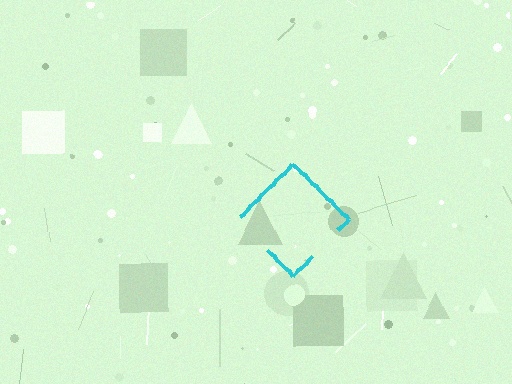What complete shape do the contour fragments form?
The contour fragments form a diamond.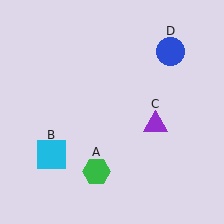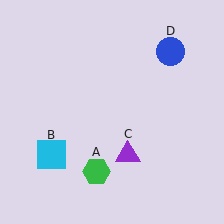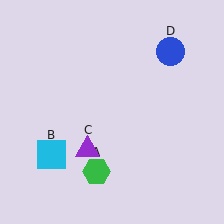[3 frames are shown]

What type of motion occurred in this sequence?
The purple triangle (object C) rotated clockwise around the center of the scene.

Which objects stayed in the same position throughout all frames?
Green hexagon (object A) and cyan square (object B) and blue circle (object D) remained stationary.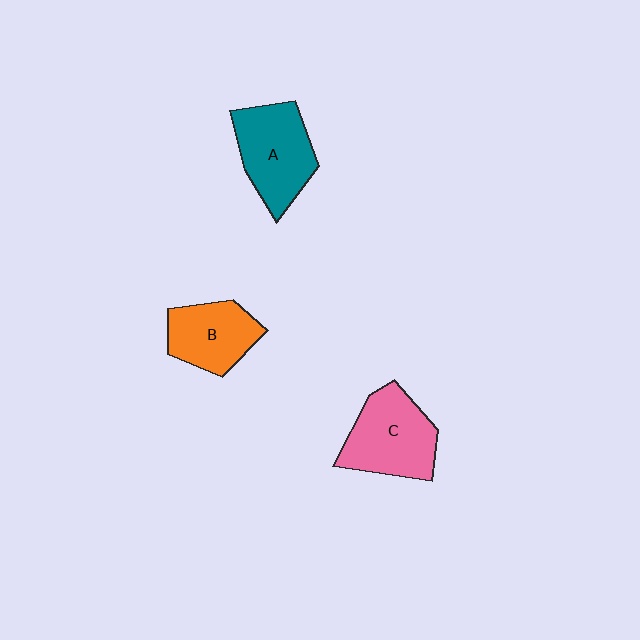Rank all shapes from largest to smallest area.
From largest to smallest: C (pink), A (teal), B (orange).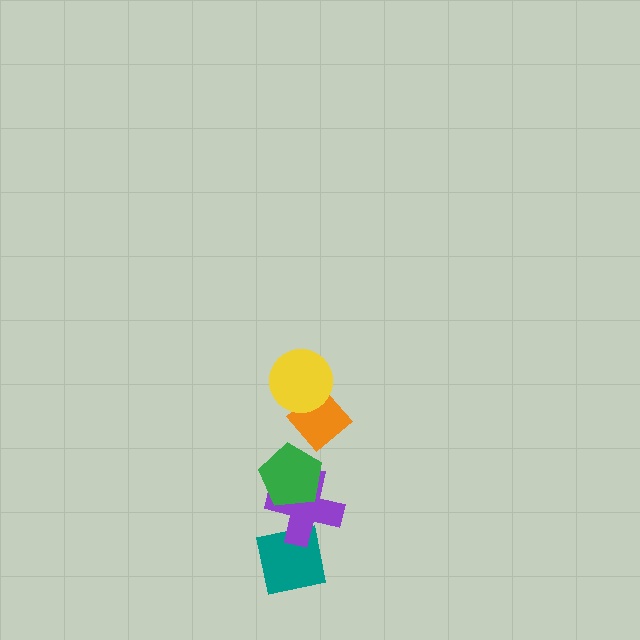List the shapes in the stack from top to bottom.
From top to bottom: the yellow circle, the orange diamond, the green pentagon, the purple cross, the teal square.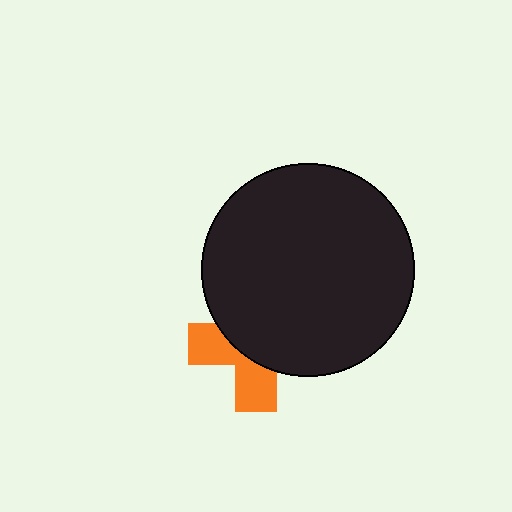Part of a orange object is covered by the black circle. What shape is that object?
It is a cross.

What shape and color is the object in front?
The object in front is a black circle.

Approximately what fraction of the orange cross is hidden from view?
Roughly 61% of the orange cross is hidden behind the black circle.